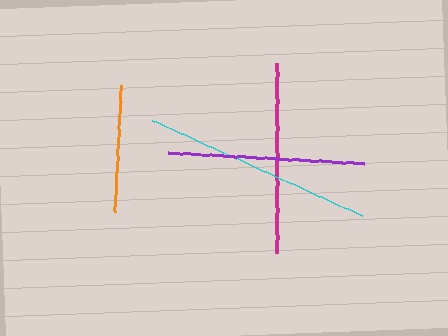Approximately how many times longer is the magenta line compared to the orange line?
The magenta line is approximately 1.5 times the length of the orange line.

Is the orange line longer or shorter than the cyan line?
The cyan line is longer than the orange line.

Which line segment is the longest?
The cyan line is the longest at approximately 230 pixels.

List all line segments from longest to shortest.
From longest to shortest: cyan, purple, magenta, orange.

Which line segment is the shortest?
The orange line is the shortest at approximately 127 pixels.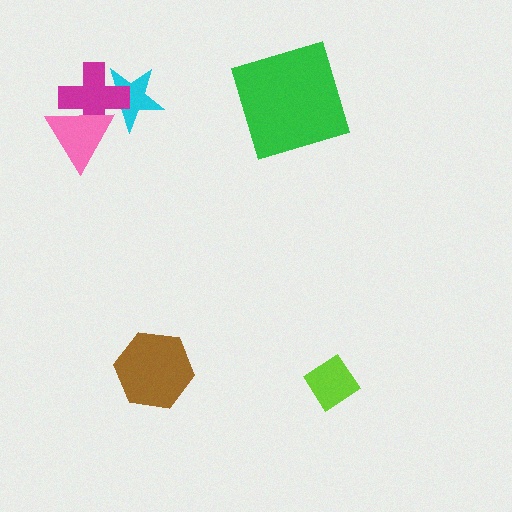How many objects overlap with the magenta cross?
2 objects overlap with the magenta cross.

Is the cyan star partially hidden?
Yes, it is partially covered by another shape.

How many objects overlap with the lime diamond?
0 objects overlap with the lime diamond.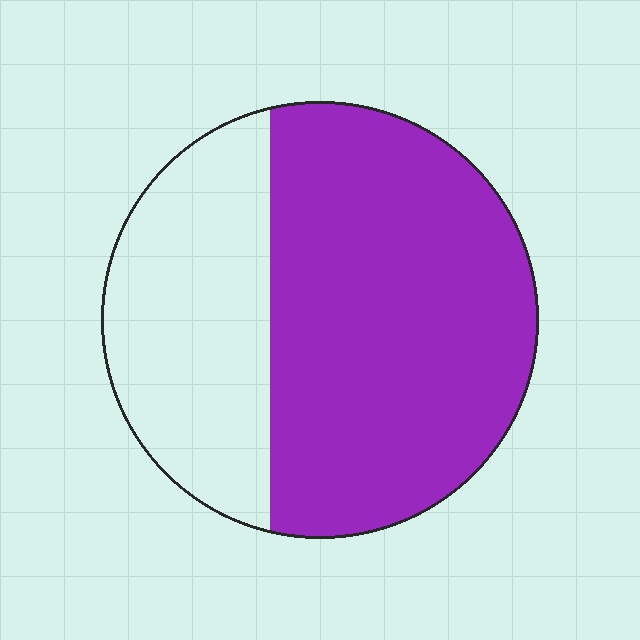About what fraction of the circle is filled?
About five eighths (5/8).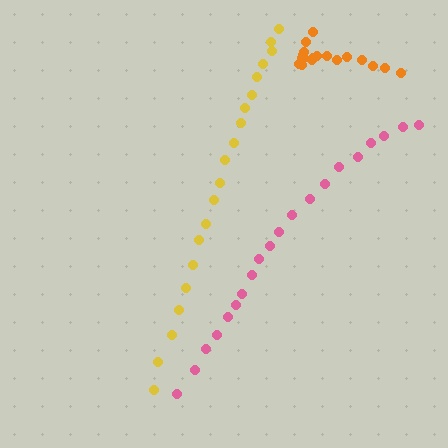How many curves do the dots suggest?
There are 3 distinct paths.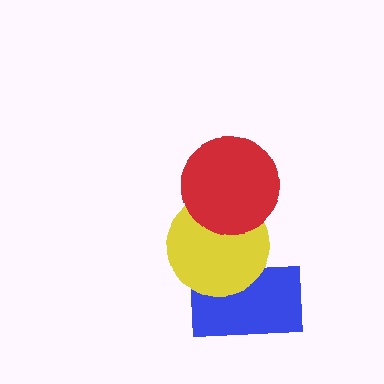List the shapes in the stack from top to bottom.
From top to bottom: the red circle, the yellow circle, the blue rectangle.